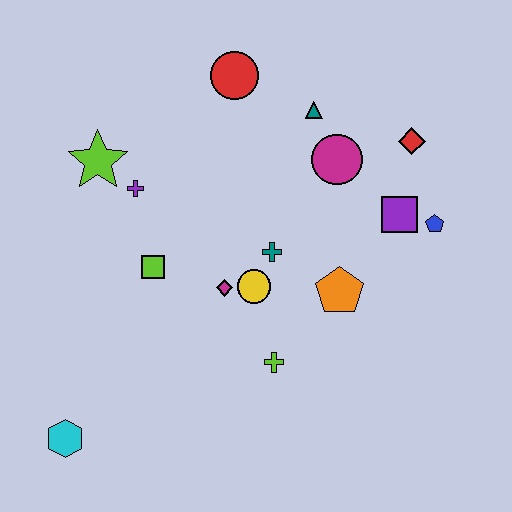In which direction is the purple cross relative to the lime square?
The purple cross is above the lime square.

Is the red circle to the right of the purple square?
No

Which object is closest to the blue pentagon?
The purple square is closest to the blue pentagon.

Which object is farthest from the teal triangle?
The cyan hexagon is farthest from the teal triangle.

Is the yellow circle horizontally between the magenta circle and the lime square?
Yes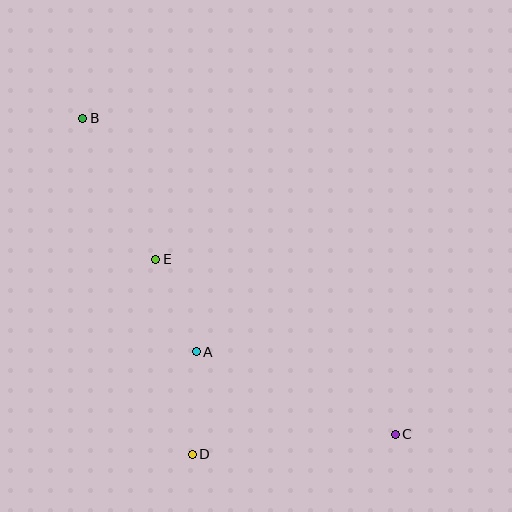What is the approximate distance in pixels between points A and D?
The distance between A and D is approximately 102 pixels.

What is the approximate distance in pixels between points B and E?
The distance between B and E is approximately 159 pixels.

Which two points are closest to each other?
Points A and E are closest to each other.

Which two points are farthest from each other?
Points B and C are farthest from each other.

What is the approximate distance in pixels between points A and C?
The distance between A and C is approximately 216 pixels.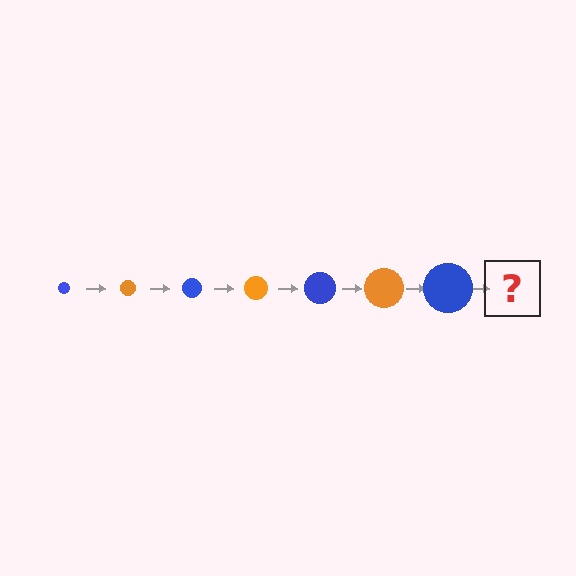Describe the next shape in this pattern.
It should be an orange circle, larger than the previous one.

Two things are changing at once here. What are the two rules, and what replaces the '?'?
The two rules are that the circle grows larger each step and the color cycles through blue and orange. The '?' should be an orange circle, larger than the previous one.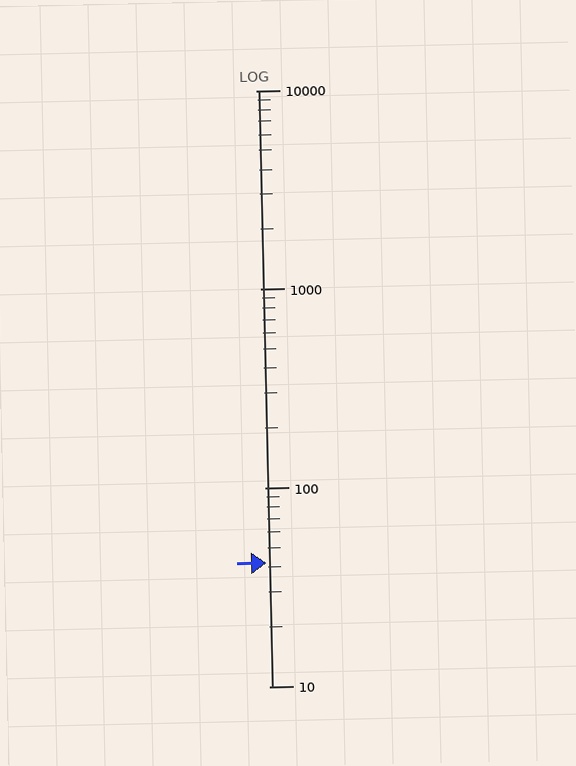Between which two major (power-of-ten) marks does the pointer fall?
The pointer is between 10 and 100.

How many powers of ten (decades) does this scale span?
The scale spans 3 decades, from 10 to 10000.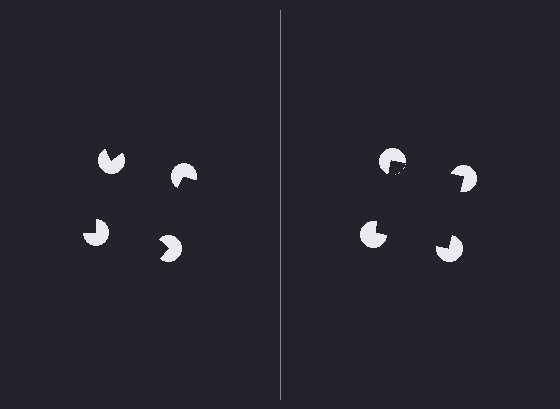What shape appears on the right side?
An illusory square.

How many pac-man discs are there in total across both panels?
8 — 4 on each side.